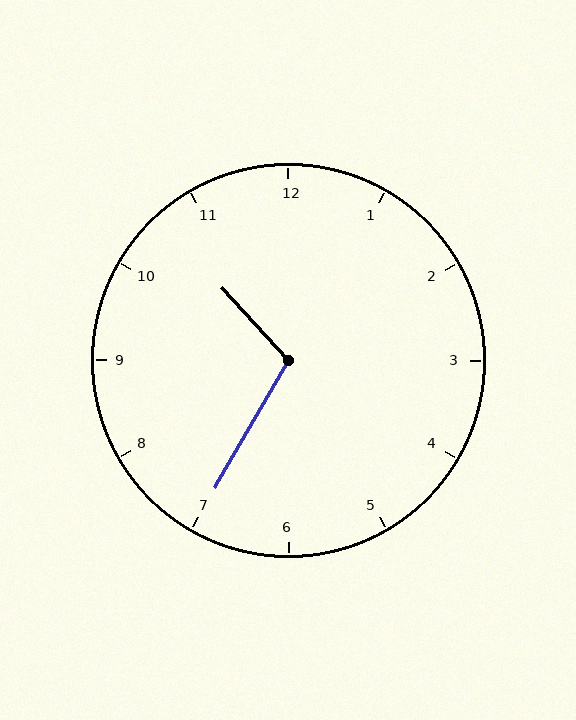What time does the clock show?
10:35.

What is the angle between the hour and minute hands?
Approximately 108 degrees.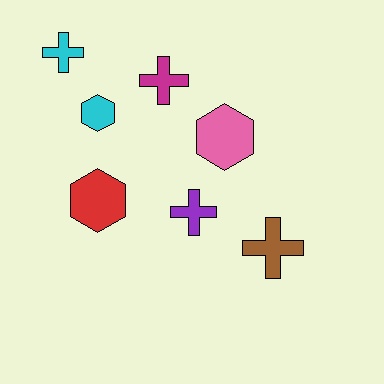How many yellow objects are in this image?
There are no yellow objects.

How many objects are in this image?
There are 7 objects.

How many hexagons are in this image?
There are 3 hexagons.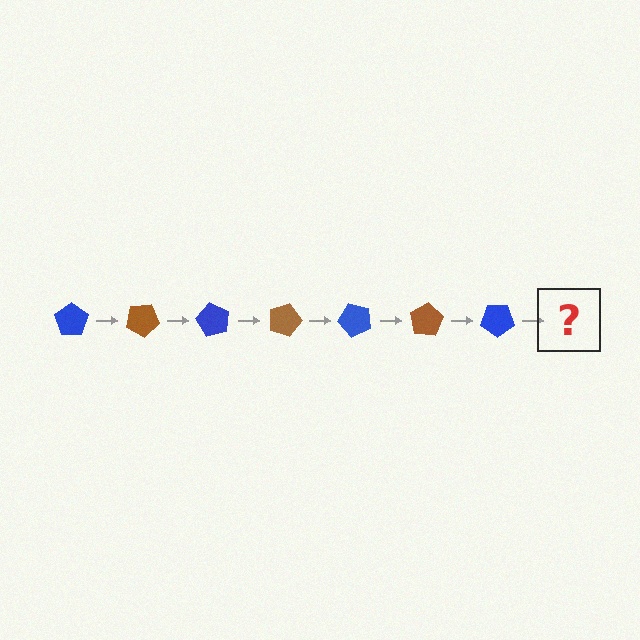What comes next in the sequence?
The next element should be a brown pentagon, rotated 210 degrees from the start.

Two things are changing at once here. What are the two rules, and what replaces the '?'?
The two rules are that it rotates 30 degrees each step and the color cycles through blue and brown. The '?' should be a brown pentagon, rotated 210 degrees from the start.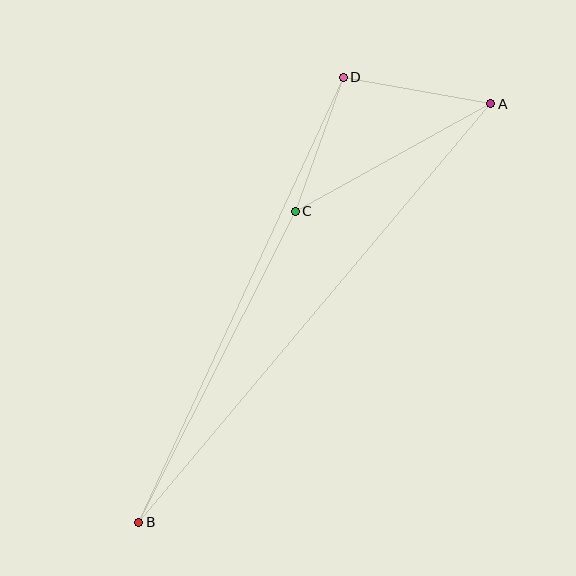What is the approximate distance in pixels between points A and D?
The distance between A and D is approximately 150 pixels.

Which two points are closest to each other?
Points C and D are closest to each other.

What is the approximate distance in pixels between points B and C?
The distance between B and C is approximately 348 pixels.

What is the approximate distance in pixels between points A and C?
The distance between A and C is approximately 223 pixels.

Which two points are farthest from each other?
Points A and B are farthest from each other.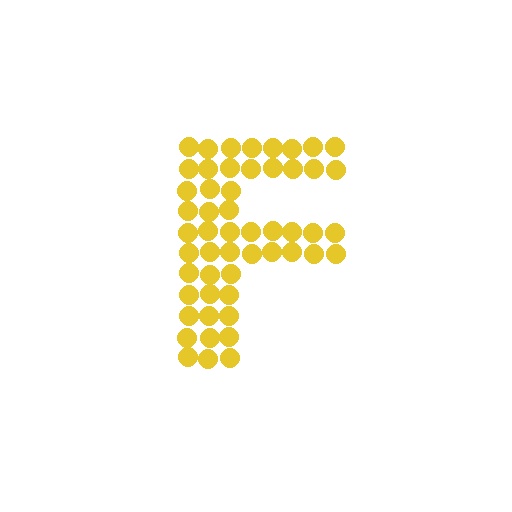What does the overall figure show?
The overall figure shows the letter F.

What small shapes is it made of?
It is made of small circles.